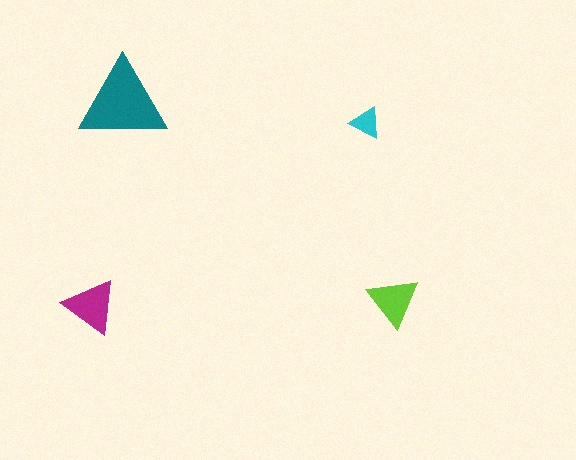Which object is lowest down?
The magenta triangle is bottommost.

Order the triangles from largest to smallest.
the teal one, the magenta one, the lime one, the cyan one.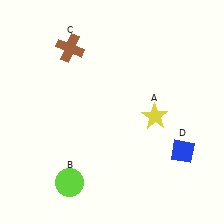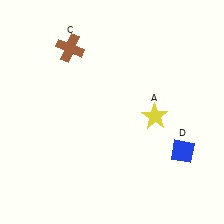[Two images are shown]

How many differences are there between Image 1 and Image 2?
There is 1 difference between the two images.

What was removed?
The lime circle (B) was removed in Image 2.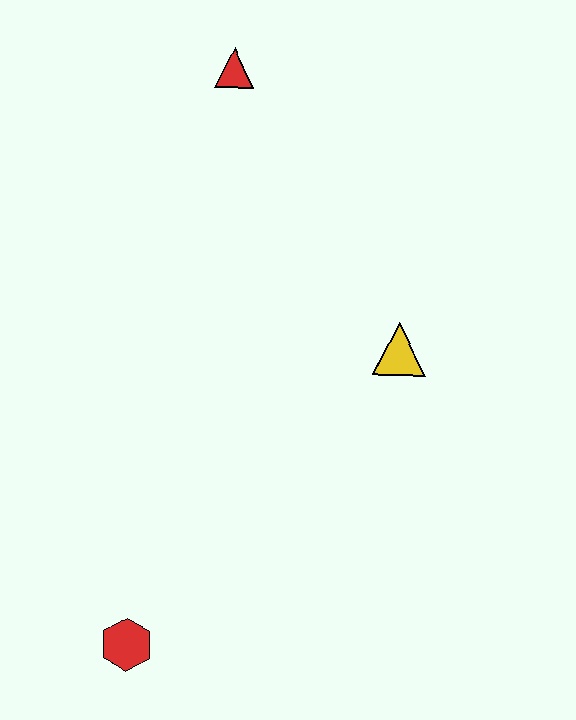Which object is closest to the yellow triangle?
The red triangle is closest to the yellow triangle.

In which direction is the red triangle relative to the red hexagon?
The red triangle is above the red hexagon.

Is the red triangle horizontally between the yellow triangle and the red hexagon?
Yes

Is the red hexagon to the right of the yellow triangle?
No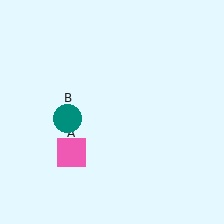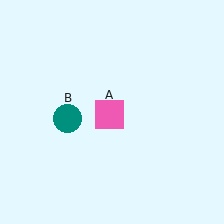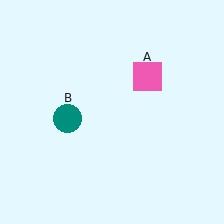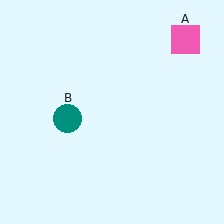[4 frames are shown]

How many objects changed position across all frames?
1 object changed position: pink square (object A).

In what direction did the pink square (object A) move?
The pink square (object A) moved up and to the right.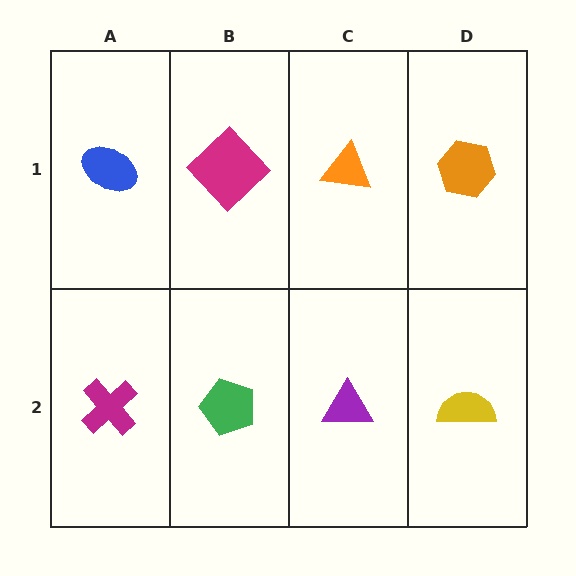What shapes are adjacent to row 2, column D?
An orange hexagon (row 1, column D), a purple triangle (row 2, column C).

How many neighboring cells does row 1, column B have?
3.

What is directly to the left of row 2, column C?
A green pentagon.